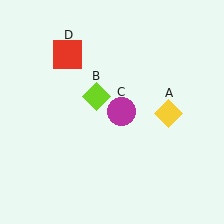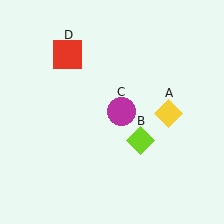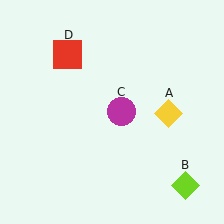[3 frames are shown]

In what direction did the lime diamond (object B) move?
The lime diamond (object B) moved down and to the right.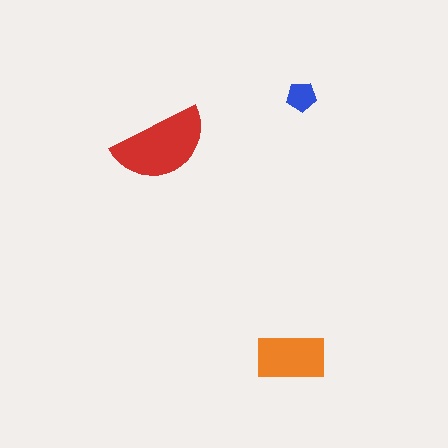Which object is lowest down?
The orange rectangle is bottommost.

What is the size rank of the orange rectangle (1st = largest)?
2nd.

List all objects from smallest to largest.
The blue pentagon, the orange rectangle, the red semicircle.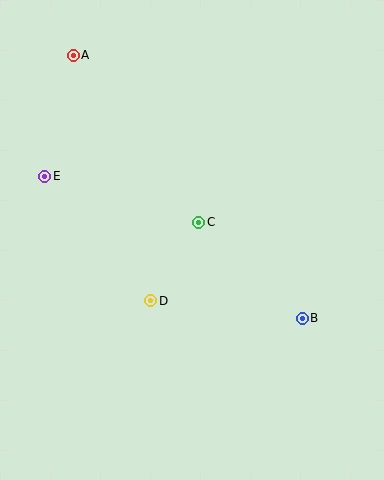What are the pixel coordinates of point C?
Point C is at (199, 222).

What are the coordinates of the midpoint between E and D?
The midpoint between E and D is at (98, 238).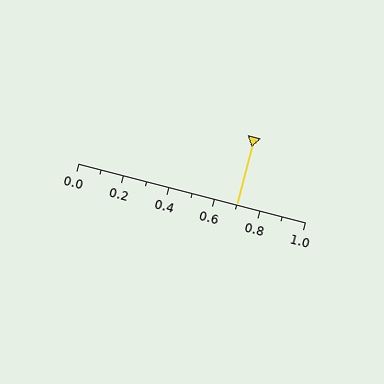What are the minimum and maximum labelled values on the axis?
The axis runs from 0.0 to 1.0.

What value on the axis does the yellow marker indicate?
The marker indicates approximately 0.7.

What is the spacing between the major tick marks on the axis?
The major ticks are spaced 0.2 apart.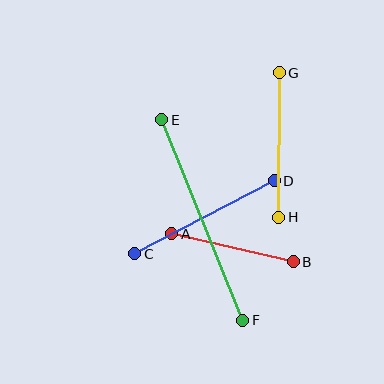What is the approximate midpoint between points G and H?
The midpoint is at approximately (279, 145) pixels.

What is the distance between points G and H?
The distance is approximately 144 pixels.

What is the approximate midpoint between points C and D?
The midpoint is at approximately (204, 217) pixels.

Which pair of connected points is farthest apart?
Points E and F are farthest apart.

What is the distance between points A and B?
The distance is approximately 124 pixels.